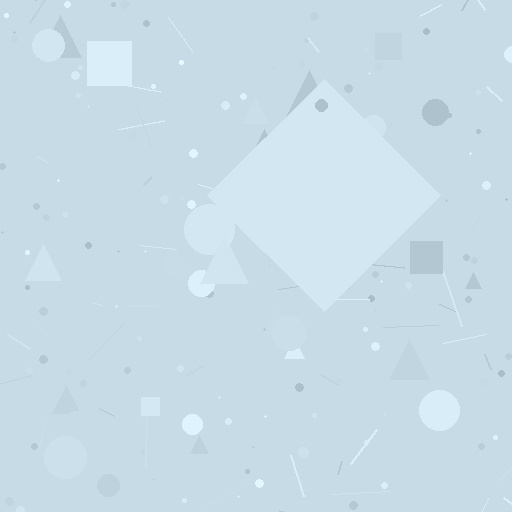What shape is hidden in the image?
A diamond is hidden in the image.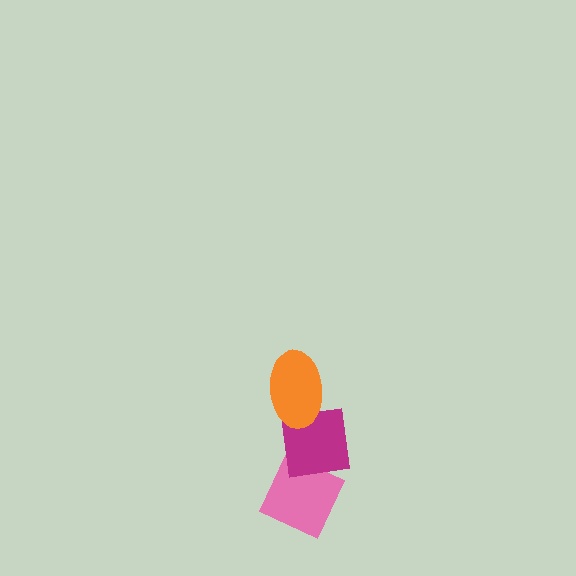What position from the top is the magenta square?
The magenta square is 2nd from the top.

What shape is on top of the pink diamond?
The magenta square is on top of the pink diamond.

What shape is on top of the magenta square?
The orange ellipse is on top of the magenta square.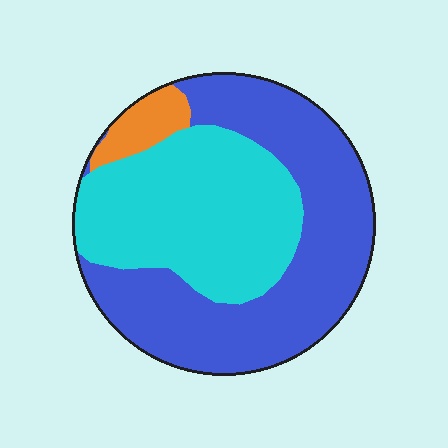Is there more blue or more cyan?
Blue.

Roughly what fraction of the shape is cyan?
Cyan takes up between a quarter and a half of the shape.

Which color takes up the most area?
Blue, at roughly 55%.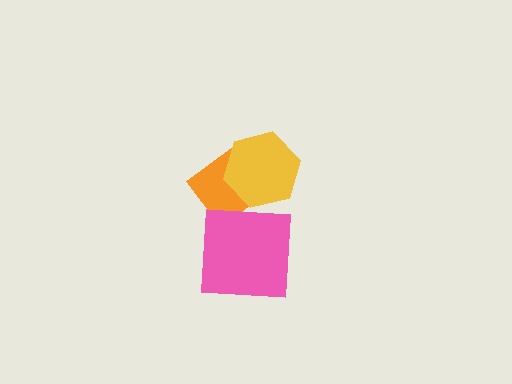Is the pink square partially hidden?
No, no other shape covers it.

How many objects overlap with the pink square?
1 object overlaps with the pink square.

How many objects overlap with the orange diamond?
2 objects overlap with the orange diamond.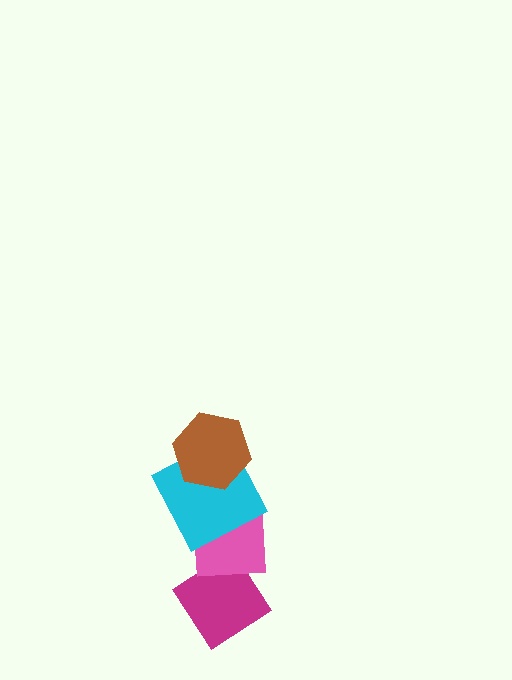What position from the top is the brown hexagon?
The brown hexagon is 1st from the top.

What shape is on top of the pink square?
The cyan square is on top of the pink square.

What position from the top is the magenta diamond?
The magenta diamond is 4th from the top.